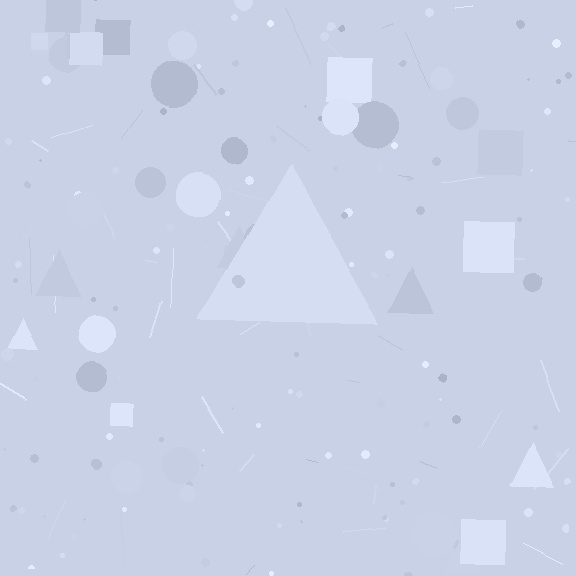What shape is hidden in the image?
A triangle is hidden in the image.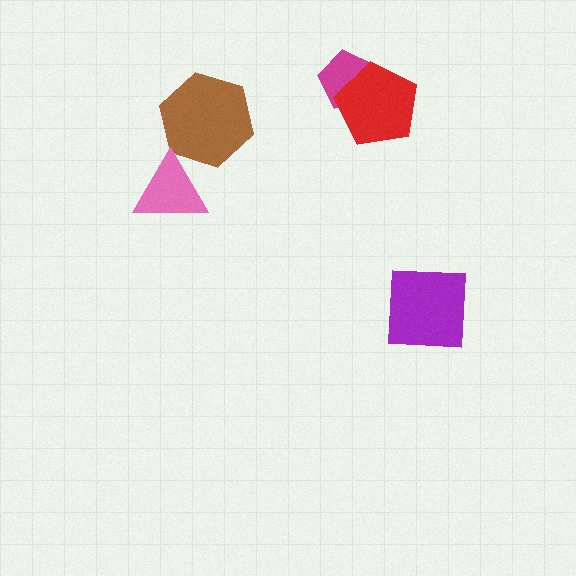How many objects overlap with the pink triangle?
1 object overlaps with the pink triangle.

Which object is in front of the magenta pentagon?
The red pentagon is in front of the magenta pentagon.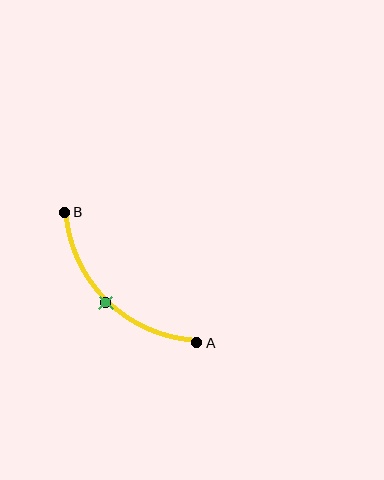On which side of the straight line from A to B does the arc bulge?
The arc bulges below and to the left of the straight line connecting A and B.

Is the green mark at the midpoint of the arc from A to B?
Yes. The green mark lies on the arc at equal arc-length from both A and B — it is the arc midpoint.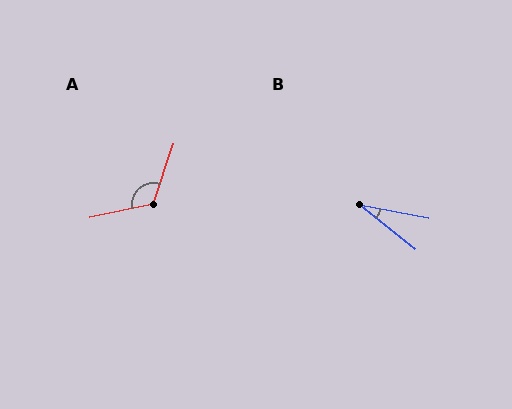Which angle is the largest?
A, at approximately 120 degrees.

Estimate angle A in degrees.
Approximately 120 degrees.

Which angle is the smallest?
B, at approximately 27 degrees.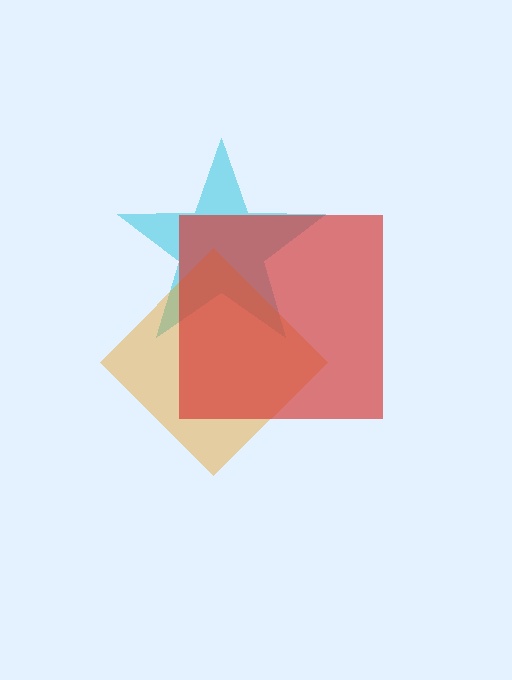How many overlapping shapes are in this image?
There are 3 overlapping shapes in the image.